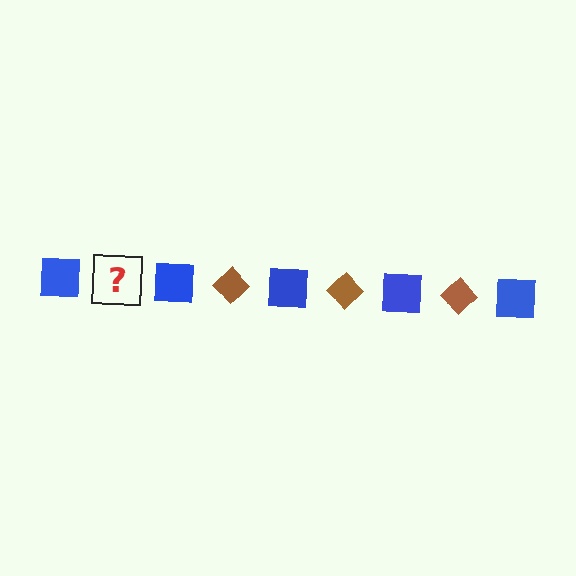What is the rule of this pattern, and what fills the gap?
The rule is that the pattern alternates between blue square and brown diamond. The gap should be filled with a brown diamond.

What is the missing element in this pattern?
The missing element is a brown diamond.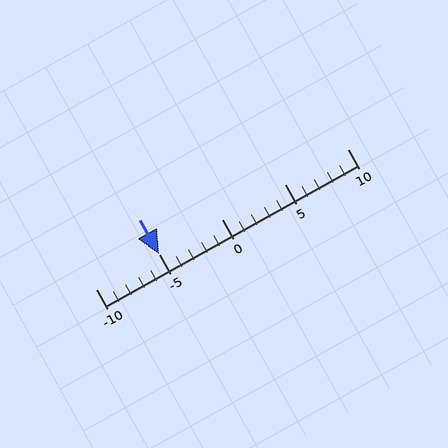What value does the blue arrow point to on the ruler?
The blue arrow points to approximately -5.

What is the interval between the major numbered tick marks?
The major tick marks are spaced 5 units apart.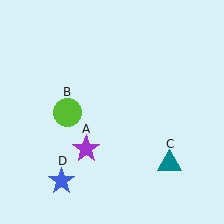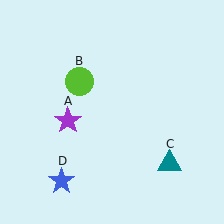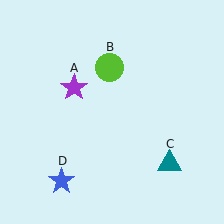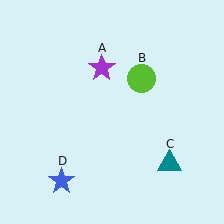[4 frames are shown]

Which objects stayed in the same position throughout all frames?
Teal triangle (object C) and blue star (object D) remained stationary.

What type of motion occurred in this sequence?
The purple star (object A), lime circle (object B) rotated clockwise around the center of the scene.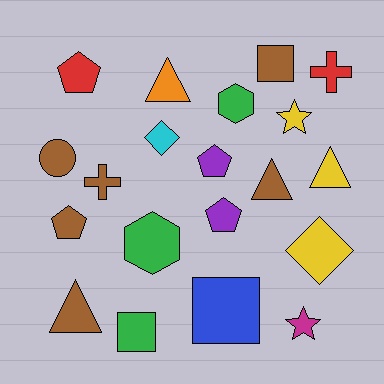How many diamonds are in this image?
There are 2 diamonds.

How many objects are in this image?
There are 20 objects.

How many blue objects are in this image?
There is 1 blue object.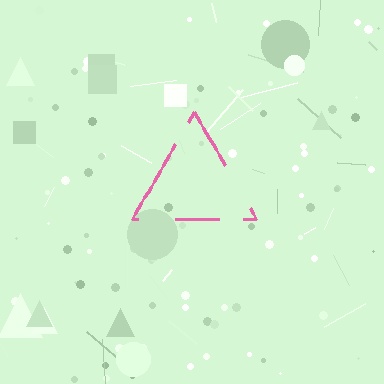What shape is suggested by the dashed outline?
The dashed outline suggests a triangle.